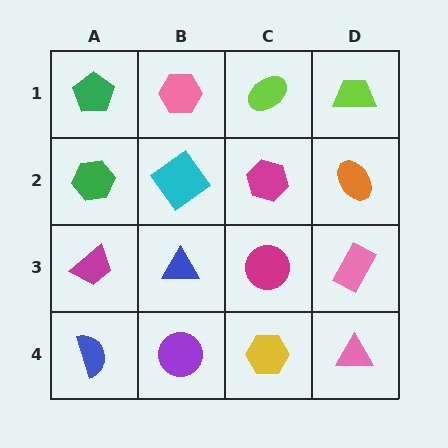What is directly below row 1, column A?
A green hexagon.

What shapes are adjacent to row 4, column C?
A magenta circle (row 3, column C), a purple circle (row 4, column B), a pink triangle (row 4, column D).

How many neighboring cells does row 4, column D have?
2.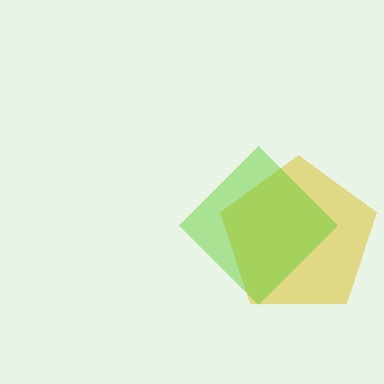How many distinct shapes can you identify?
There are 2 distinct shapes: a yellow pentagon, a lime diamond.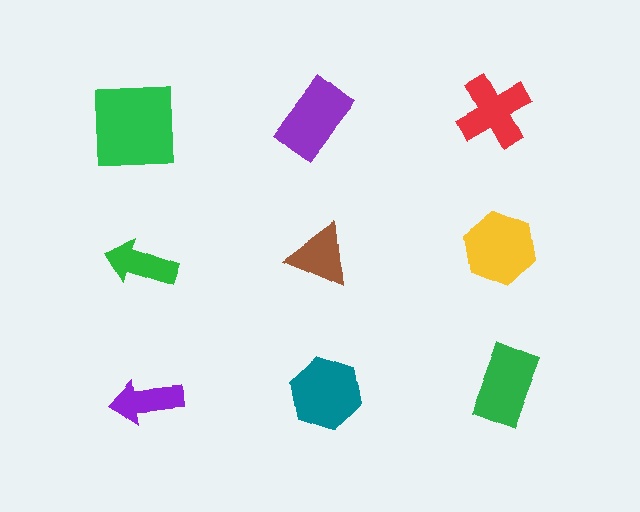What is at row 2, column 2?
A brown triangle.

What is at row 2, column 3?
A yellow hexagon.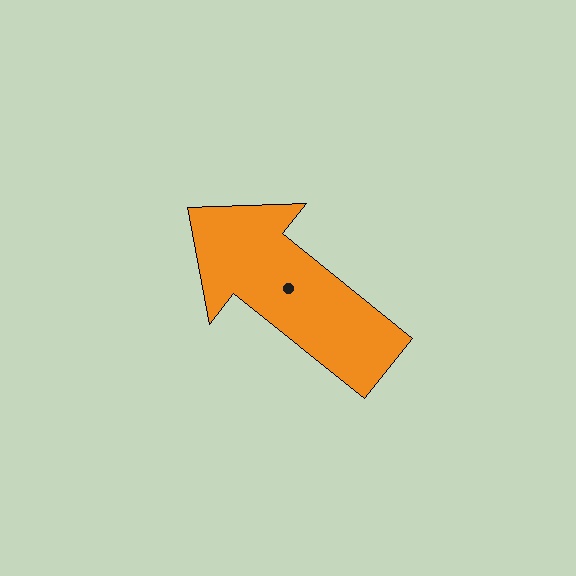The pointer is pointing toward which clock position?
Roughly 10 o'clock.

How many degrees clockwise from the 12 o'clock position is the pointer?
Approximately 309 degrees.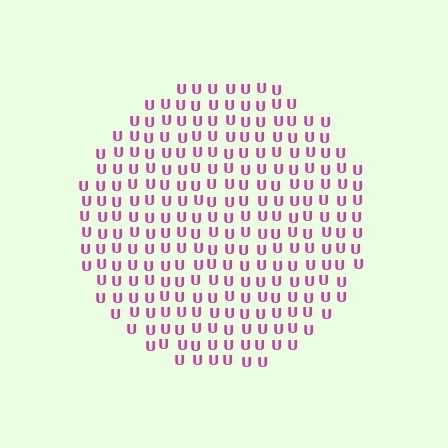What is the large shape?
The large shape is a circle.